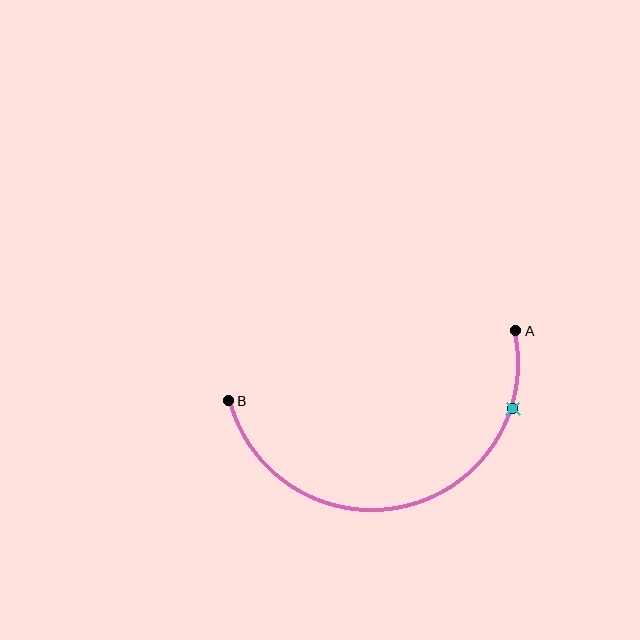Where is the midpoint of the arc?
The arc midpoint is the point on the curve farthest from the straight line joining A and B. It sits below that line.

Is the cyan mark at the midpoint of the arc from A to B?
No. The cyan mark lies on the arc but is closer to endpoint A. The arc midpoint would be at the point on the curve equidistant along the arc from both A and B.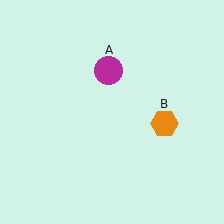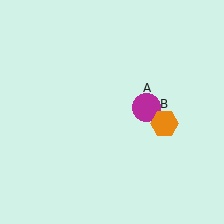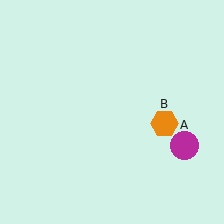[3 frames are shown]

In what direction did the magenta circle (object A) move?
The magenta circle (object A) moved down and to the right.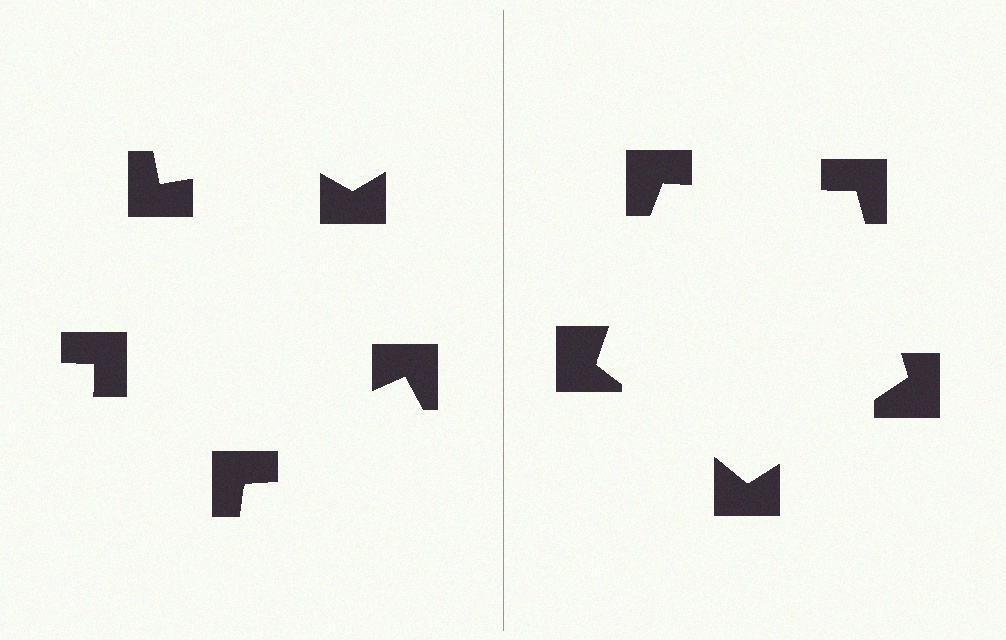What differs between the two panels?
The notched squares are positioned identically on both sides; only the wedge orientations differ. On the right they align to a pentagon; on the left they are misaligned.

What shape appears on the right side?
An illusory pentagon.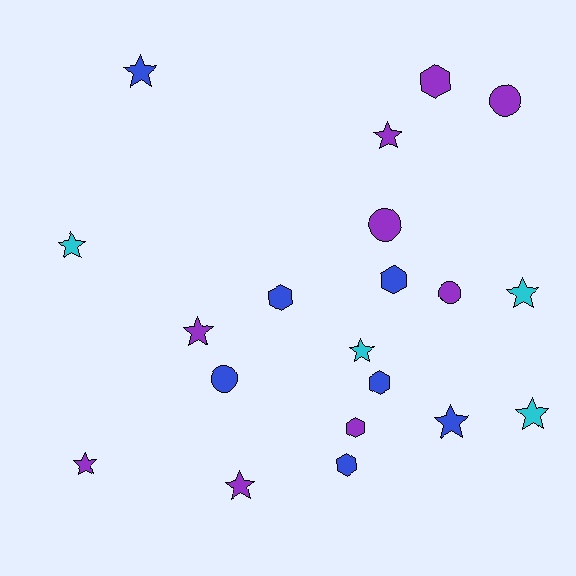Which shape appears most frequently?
Star, with 10 objects.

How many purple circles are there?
There are 3 purple circles.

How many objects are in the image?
There are 20 objects.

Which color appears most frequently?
Purple, with 9 objects.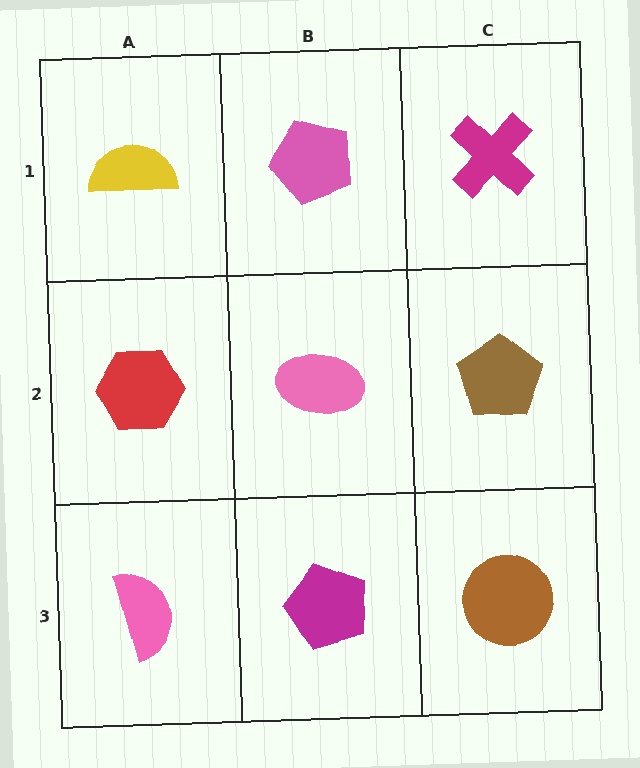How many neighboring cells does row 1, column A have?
2.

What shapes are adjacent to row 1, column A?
A red hexagon (row 2, column A), a pink pentagon (row 1, column B).